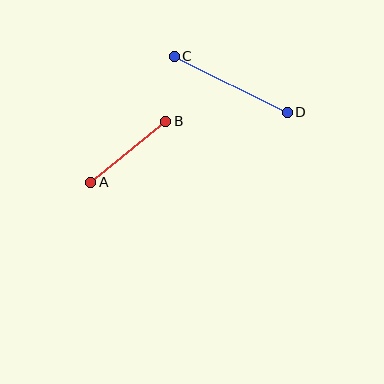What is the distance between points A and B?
The distance is approximately 96 pixels.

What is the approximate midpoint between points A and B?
The midpoint is at approximately (128, 152) pixels.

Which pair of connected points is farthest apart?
Points C and D are farthest apart.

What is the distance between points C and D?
The distance is approximately 126 pixels.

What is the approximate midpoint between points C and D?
The midpoint is at approximately (231, 84) pixels.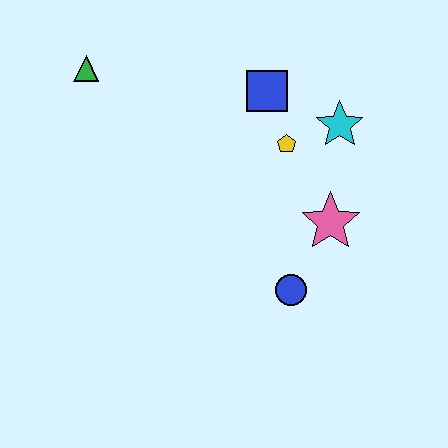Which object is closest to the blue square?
The yellow pentagon is closest to the blue square.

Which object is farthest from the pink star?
The green triangle is farthest from the pink star.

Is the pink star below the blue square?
Yes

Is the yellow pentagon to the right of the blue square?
Yes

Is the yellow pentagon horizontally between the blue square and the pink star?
Yes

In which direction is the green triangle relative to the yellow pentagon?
The green triangle is to the left of the yellow pentagon.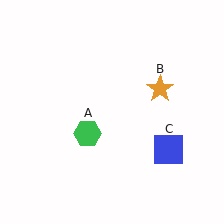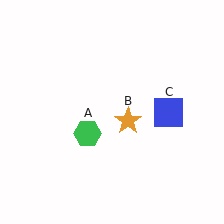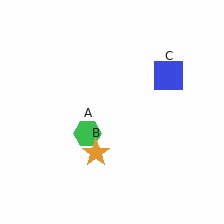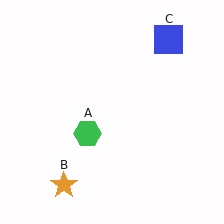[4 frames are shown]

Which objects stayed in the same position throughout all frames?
Green hexagon (object A) remained stationary.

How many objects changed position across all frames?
2 objects changed position: orange star (object B), blue square (object C).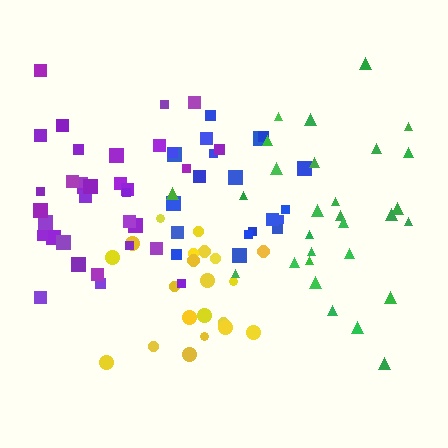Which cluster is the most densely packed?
Blue.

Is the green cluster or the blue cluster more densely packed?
Blue.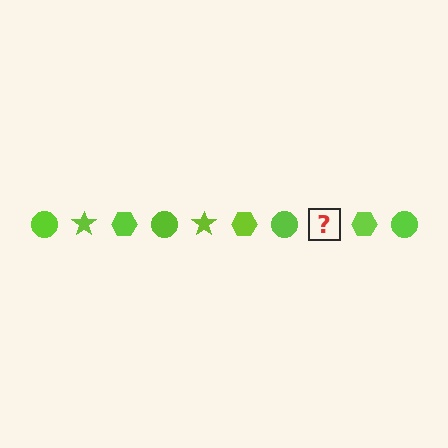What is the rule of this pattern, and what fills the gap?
The rule is that the pattern cycles through circle, star, hexagon shapes in lime. The gap should be filled with a lime star.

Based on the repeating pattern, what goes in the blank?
The blank should be a lime star.